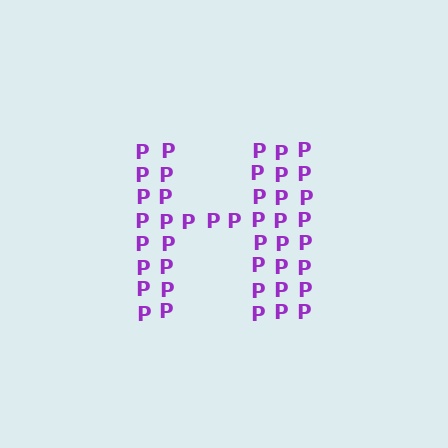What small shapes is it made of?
It is made of small letter P's.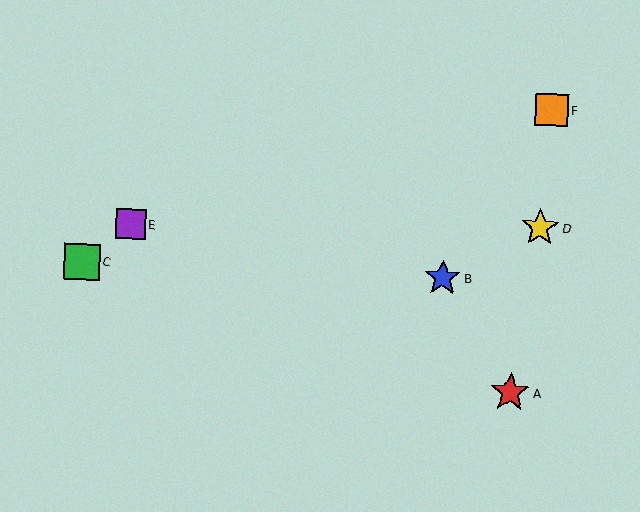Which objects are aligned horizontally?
Objects B, C are aligned horizontally.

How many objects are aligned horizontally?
2 objects (B, C) are aligned horizontally.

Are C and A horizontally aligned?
No, C is at y≈262 and A is at y≈393.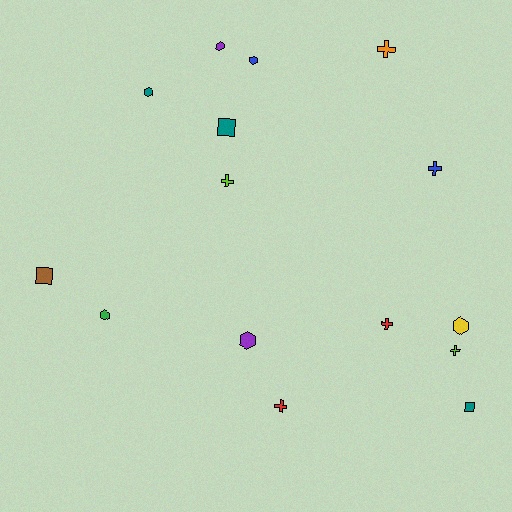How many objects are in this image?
There are 15 objects.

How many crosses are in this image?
There are 6 crosses.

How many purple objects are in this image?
There are 2 purple objects.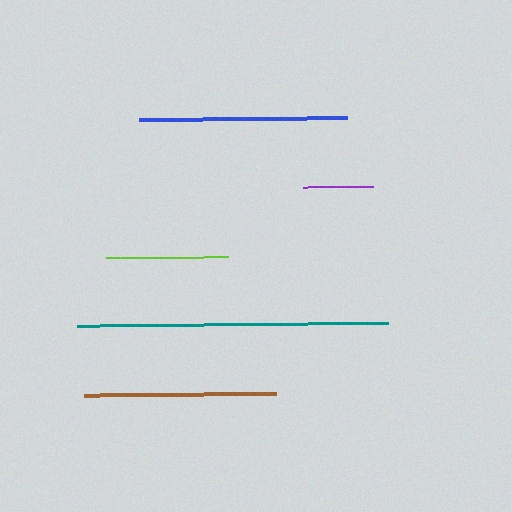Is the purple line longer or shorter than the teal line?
The teal line is longer than the purple line.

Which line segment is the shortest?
The purple line is the shortest at approximately 70 pixels.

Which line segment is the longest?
The teal line is the longest at approximately 312 pixels.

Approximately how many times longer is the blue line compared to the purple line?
The blue line is approximately 3.0 times the length of the purple line.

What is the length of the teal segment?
The teal segment is approximately 312 pixels long.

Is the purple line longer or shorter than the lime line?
The lime line is longer than the purple line.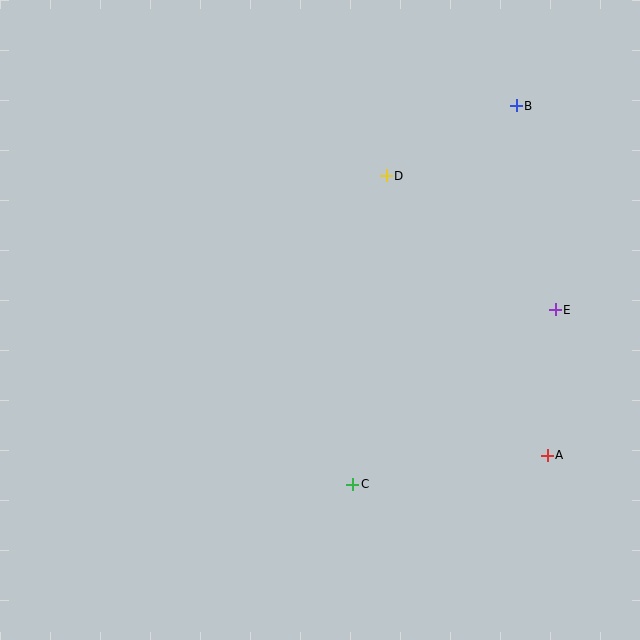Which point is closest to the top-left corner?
Point D is closest to the top-left corner.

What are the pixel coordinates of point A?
Point A is at (547, 455).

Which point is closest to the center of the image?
Point D at (386, 176) is closest to the center.